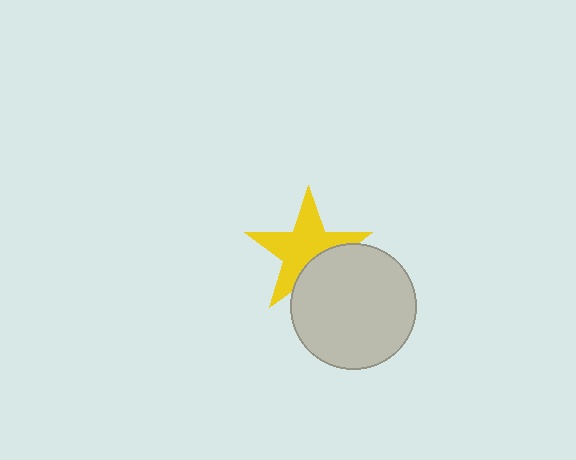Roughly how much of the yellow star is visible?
Most of it is visible (roughly 70%).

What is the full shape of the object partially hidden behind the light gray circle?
The partially hidden object is a yellow star.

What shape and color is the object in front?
The object in front is a light gray circle.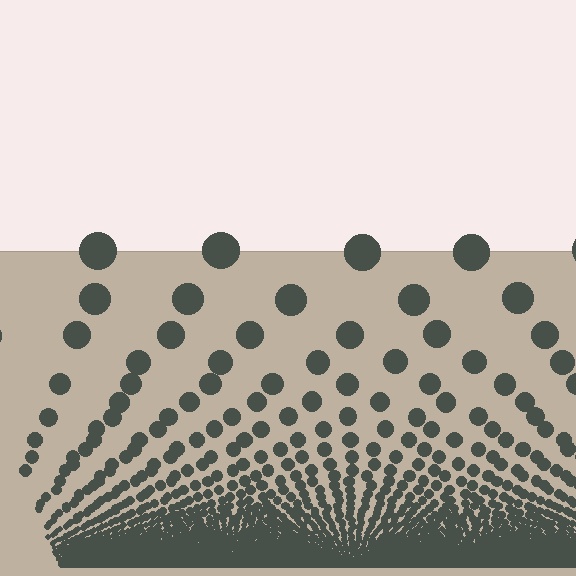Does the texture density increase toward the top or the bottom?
Density increases toward the bottom.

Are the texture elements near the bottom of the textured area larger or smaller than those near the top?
Smaller. The gradient is inverted — elements near the bottom are smaller and denser.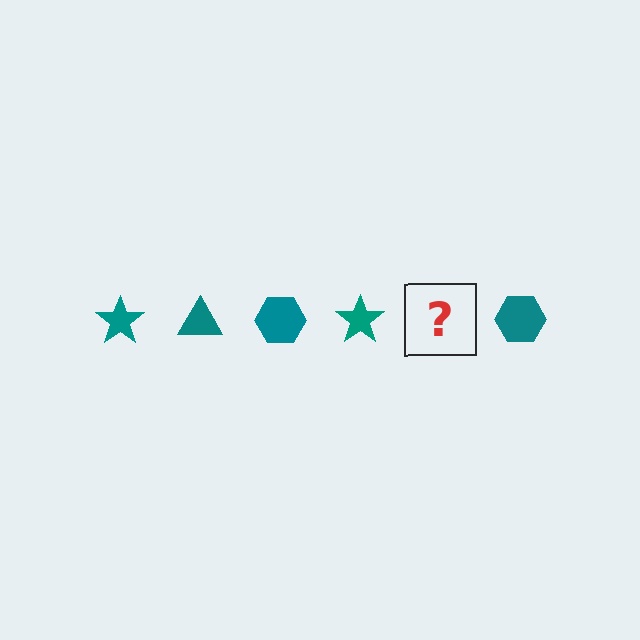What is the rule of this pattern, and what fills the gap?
The rule is that the pattern cycles through star, triangle, hexagon shapes in teal. The gap should be filled with a teal triangle.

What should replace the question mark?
The question mark should be replaced with a teal triangle.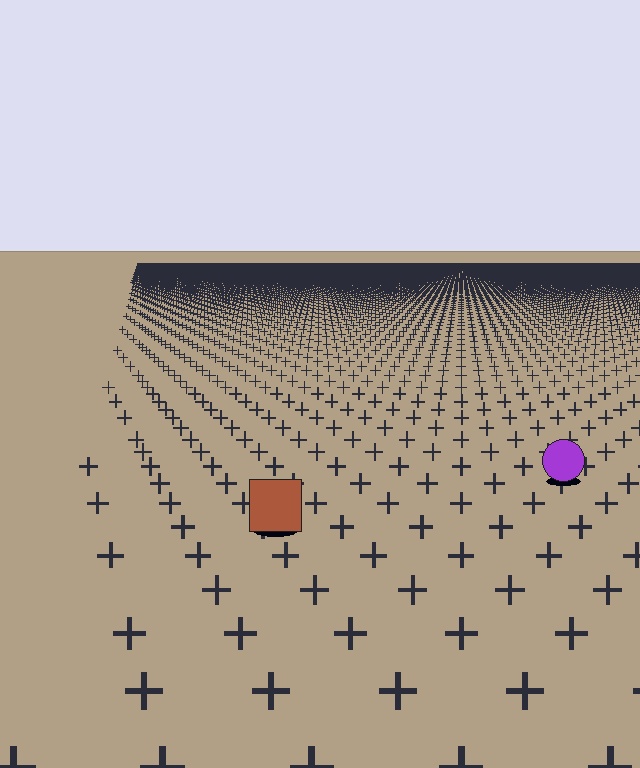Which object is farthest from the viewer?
The purple circle is farthest from the viewer. It appears smaller and the ground texture around it is denser.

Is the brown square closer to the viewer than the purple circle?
Yes. The brown square is closer — you can tell from the texture gradient: the ground texture is coarser near it.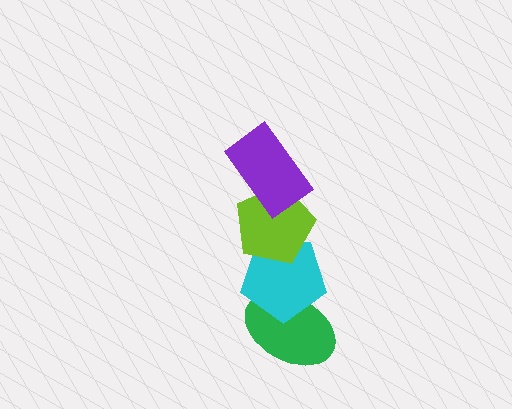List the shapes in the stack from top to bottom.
From top to bottom: the purple rectangle, the lime pentagon, the cyan pentagon, the green ellipse.